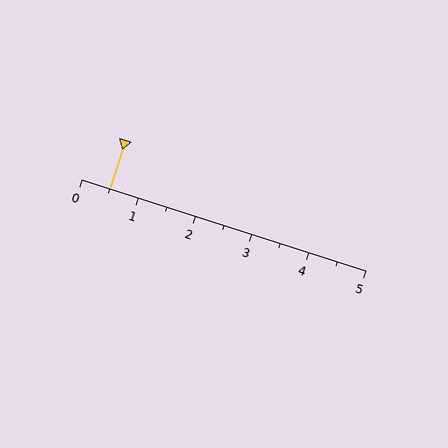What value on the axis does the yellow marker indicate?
The marker indicates approximately 0.5.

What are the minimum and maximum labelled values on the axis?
The axis runs from 0 to 5.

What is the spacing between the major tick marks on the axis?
The major ticks are spaced 1 apart.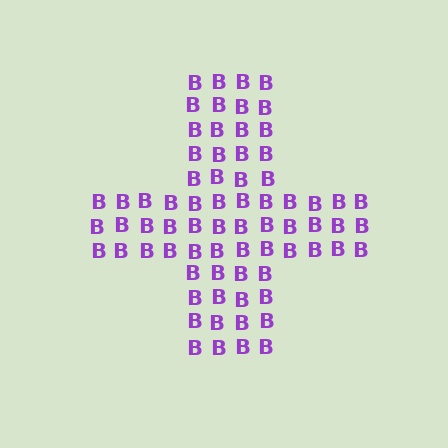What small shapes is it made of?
It is made of small letter B's.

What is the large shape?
The large shape is a cross.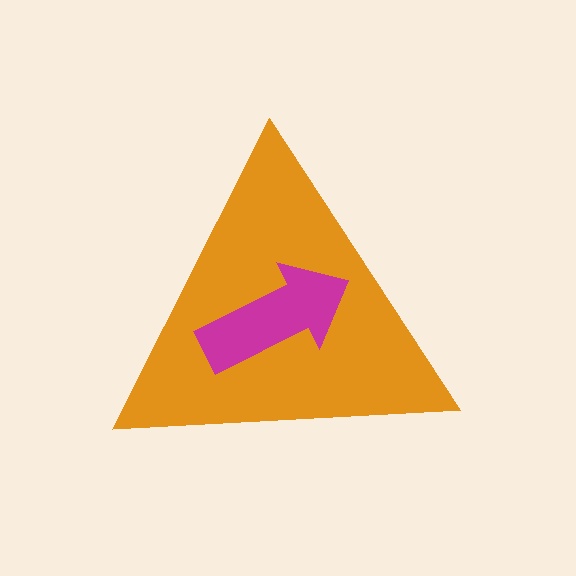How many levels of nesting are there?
2.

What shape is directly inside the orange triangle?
The magenta arrow.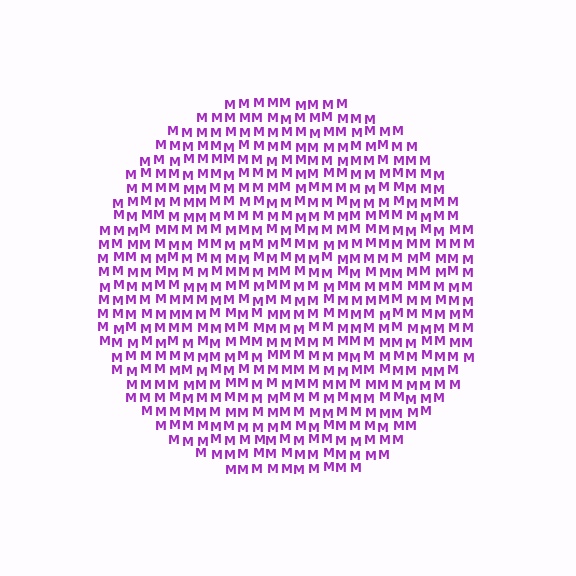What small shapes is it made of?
It is made of small letter M's.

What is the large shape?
The large shape is a circle.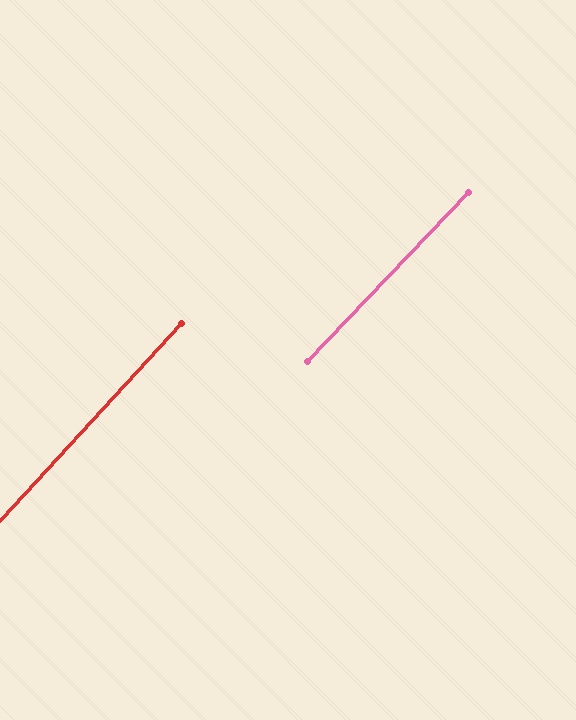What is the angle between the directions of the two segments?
Approximately 1 degree.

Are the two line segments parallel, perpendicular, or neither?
Parallel — their directions differ by only 1.0°.